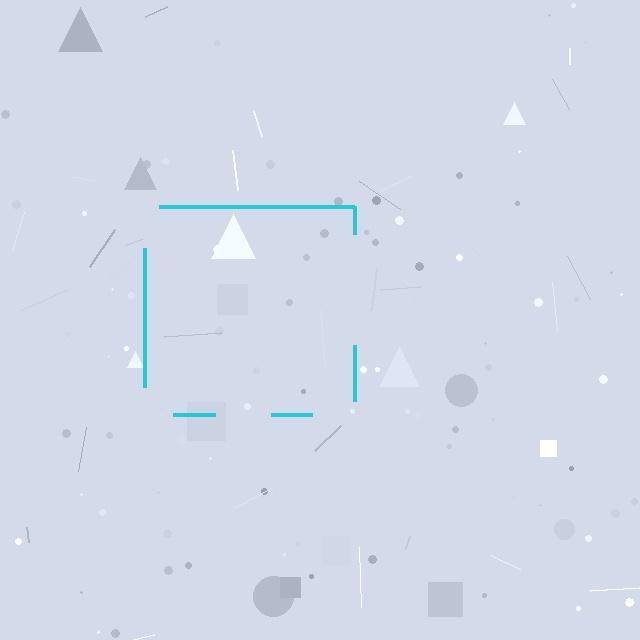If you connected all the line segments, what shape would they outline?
They would outline a square.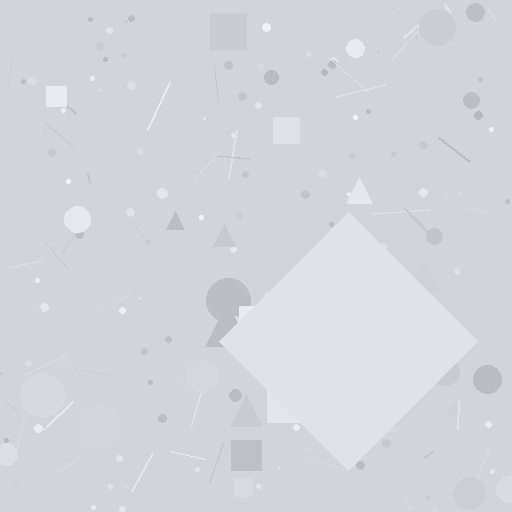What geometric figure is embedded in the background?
A diamond is embedded in the background.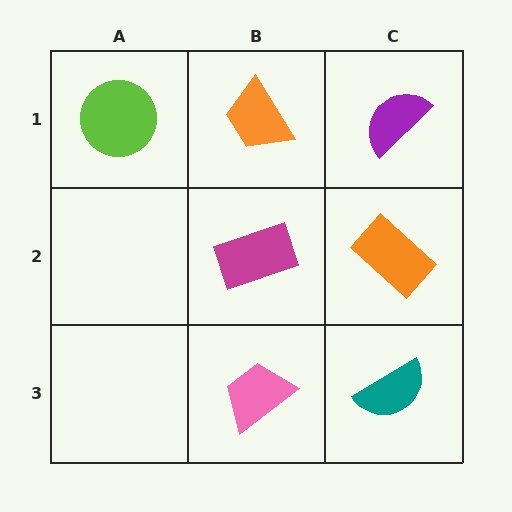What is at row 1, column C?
A purple semicircle.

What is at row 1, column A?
A lime circle.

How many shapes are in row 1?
3 shapes.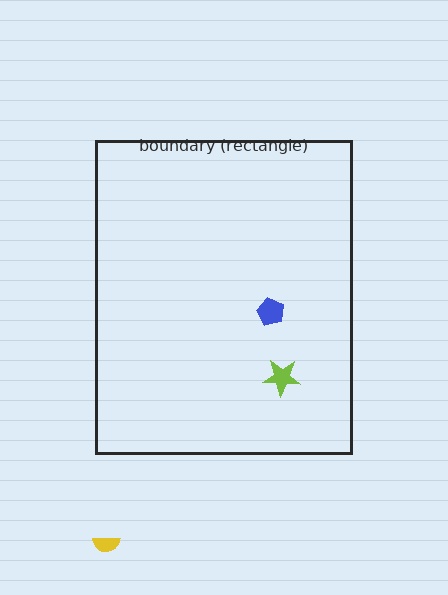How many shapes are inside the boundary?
2 inside, 1 outside.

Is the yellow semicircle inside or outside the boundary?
Outside.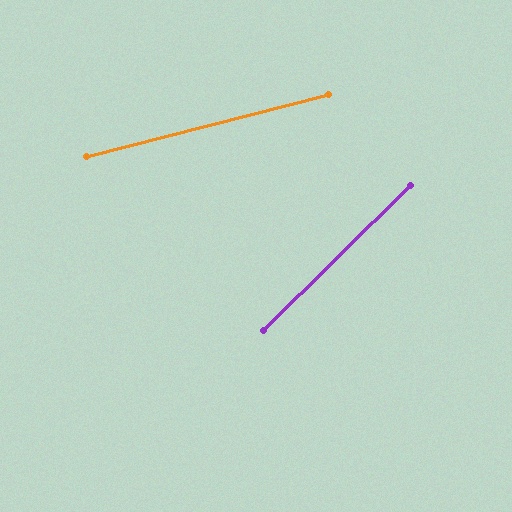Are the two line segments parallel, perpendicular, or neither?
Neither parallel nor perpendicular — they differ by about 30°.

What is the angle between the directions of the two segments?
Approximately 30 degrees.